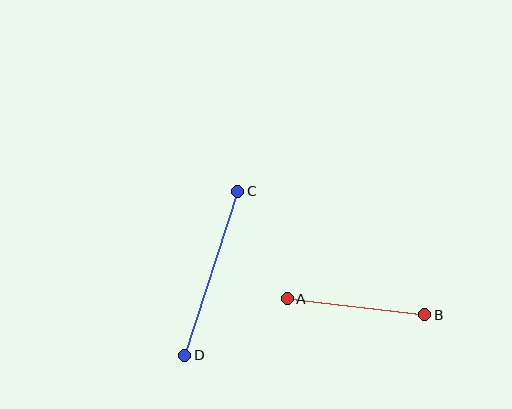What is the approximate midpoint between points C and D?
The midpoint is at approximately (211, 273) pixels.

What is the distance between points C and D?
The distance is approximately 172 pixels.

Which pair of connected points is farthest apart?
Points C and D are farthest apart.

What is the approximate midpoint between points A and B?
The midpoint is at approximately (356, 307) pixels.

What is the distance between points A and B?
The distance is approximately 138 pixels.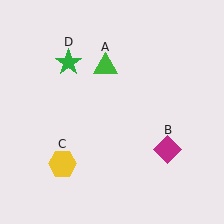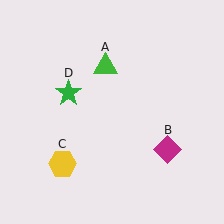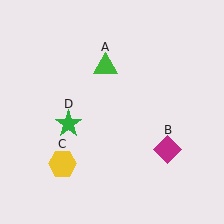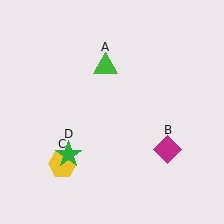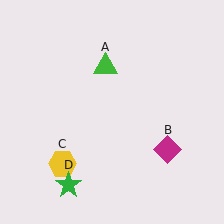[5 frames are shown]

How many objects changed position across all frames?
1 object changed position: green star (object D).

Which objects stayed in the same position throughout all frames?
Green triangle (object A) and magenta diamond (object B) and yellow hexagon (object C) remained stationary.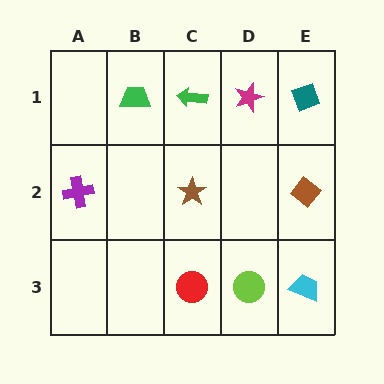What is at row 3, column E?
A cyan trapezoid.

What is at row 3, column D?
A lime circle.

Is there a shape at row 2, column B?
No, that cell is empty.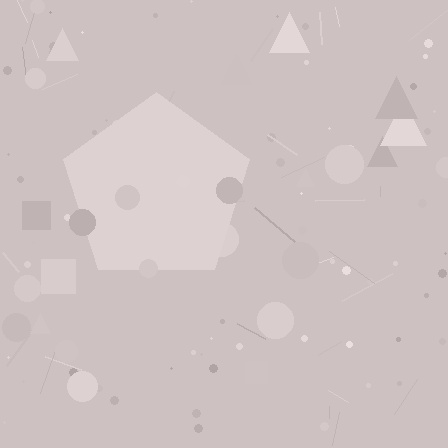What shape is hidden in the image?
A pentagon is hidden in the image.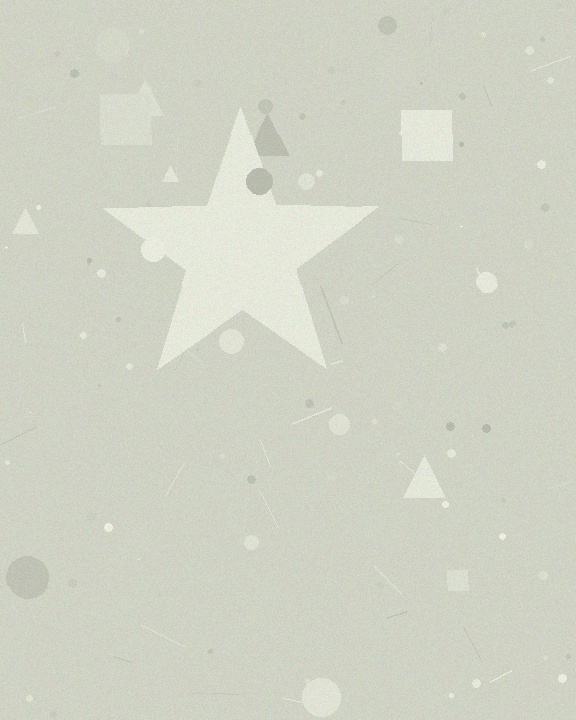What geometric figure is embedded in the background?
A star is embedded in the background.